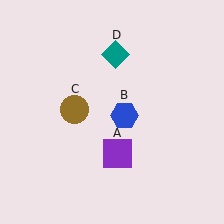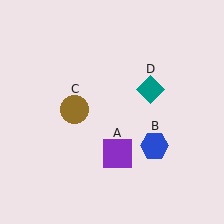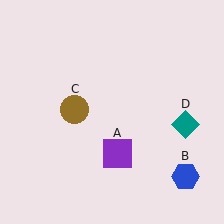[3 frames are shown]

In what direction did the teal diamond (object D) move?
The teal diamond (object D) moved down and to the right.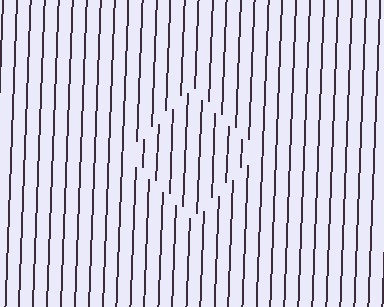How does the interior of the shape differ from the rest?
The interior of the shape contains the same grating, shifted by half a period — the contour is defined by the phase discontinuity where line-ends from the inner and outer gratings abut.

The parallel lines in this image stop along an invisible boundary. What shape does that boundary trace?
An illusory square. The interior of the shape contains the same grating, shifted by half a period — the contour is defined by the phase discontinuity where line-ends from the inner and outer gratings abut.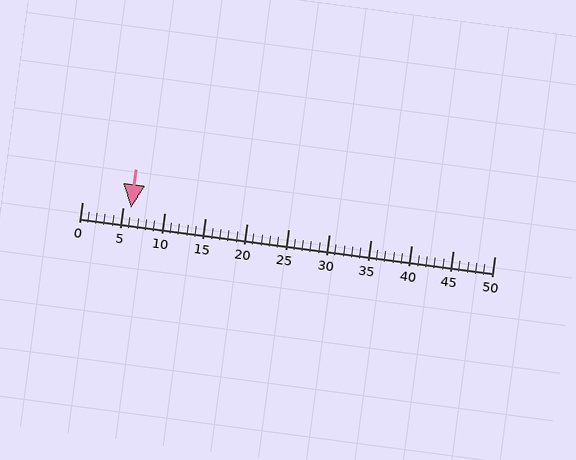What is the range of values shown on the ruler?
The ruler shows values from 0 to 50.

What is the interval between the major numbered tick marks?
The major tick marks are spaced 5 units apart.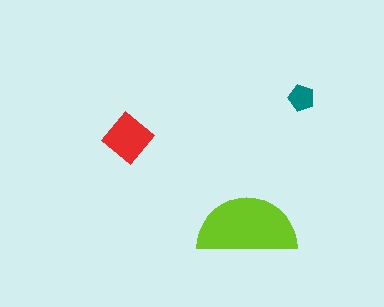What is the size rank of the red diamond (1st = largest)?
2nd.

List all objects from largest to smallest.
The lime semicircle, the red diamond, the teal pentagon.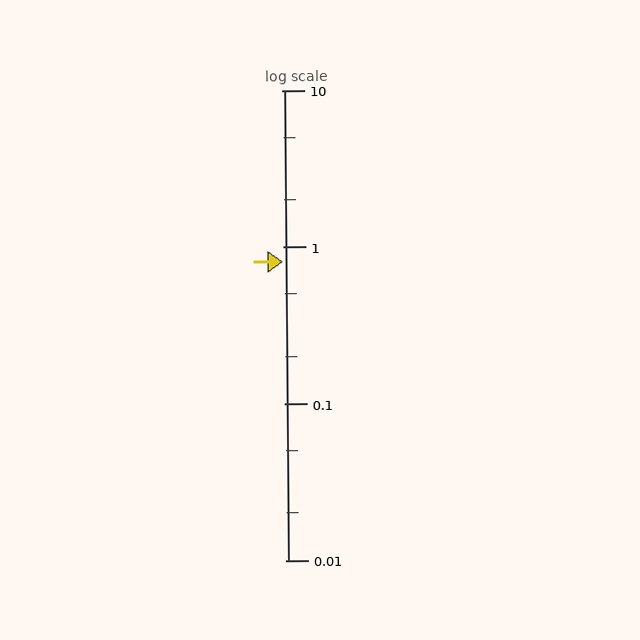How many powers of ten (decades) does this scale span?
The scale spans 3 decades, from 0.01 to 10.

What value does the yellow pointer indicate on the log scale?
The pointer indicates approximately 0.8.